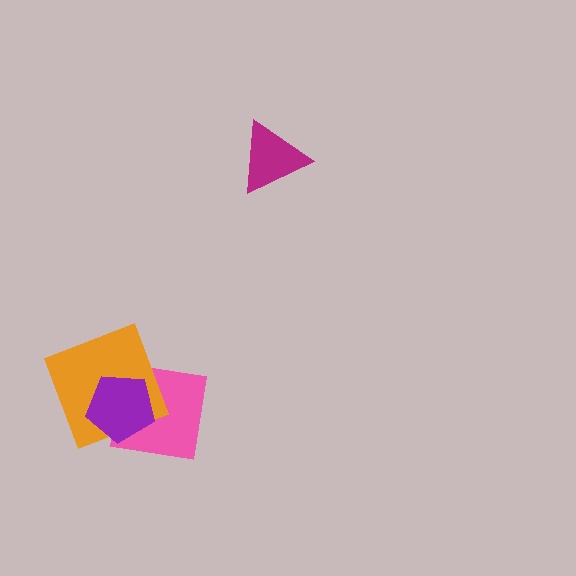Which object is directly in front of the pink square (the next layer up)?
The orange square is directly in front of the pink square.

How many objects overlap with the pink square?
2 objects overlap with the pink square.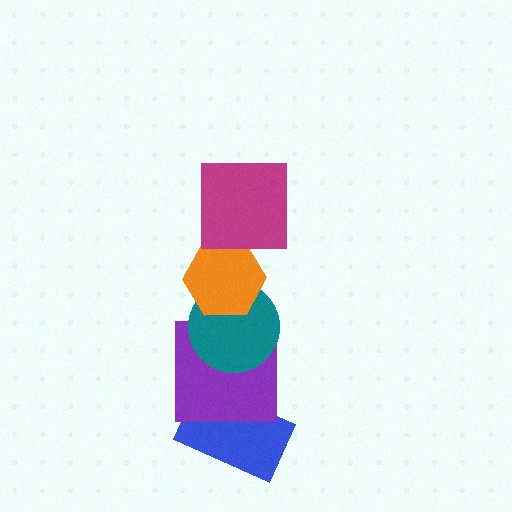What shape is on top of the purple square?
The teal circle is on top of the purple square.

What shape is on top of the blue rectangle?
The purple square is on top of the blue rectangle.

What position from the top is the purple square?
The purple square is 4th from the top.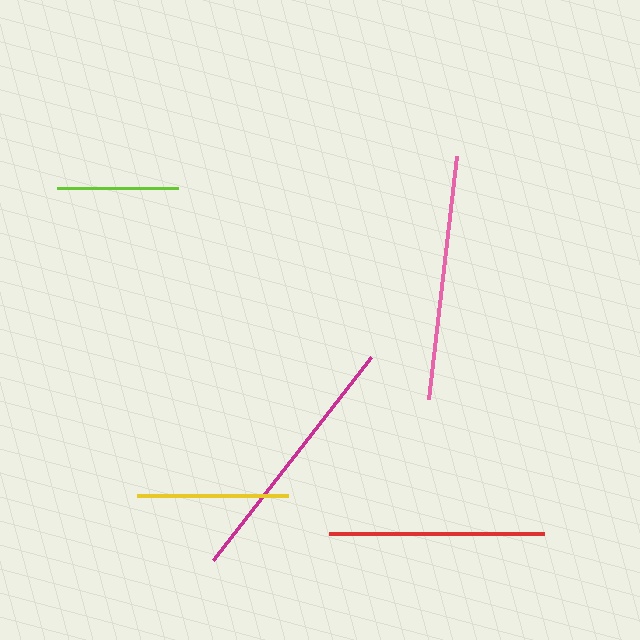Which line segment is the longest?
The magenta line is the longest at approximately 257 pixels.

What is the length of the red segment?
The red segment is approximately 215 pixels long.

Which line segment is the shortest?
The lime line is the shortest at approximately 121 pixels.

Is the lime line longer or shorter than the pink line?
The pink line is longer than the lime line.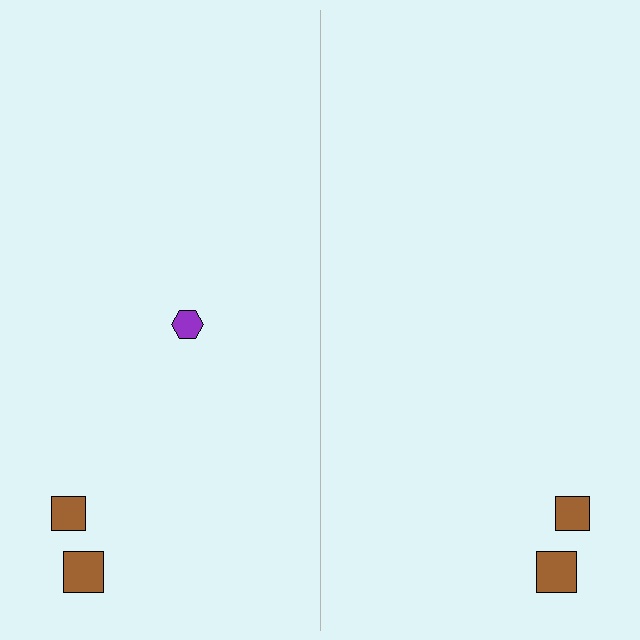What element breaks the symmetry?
A purple hexagon is missing from the right side.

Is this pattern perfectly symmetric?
No, the pattern is not perfectly symmetric. A purple hexagon is missing from the right side.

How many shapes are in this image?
There are 5 shapes in this image.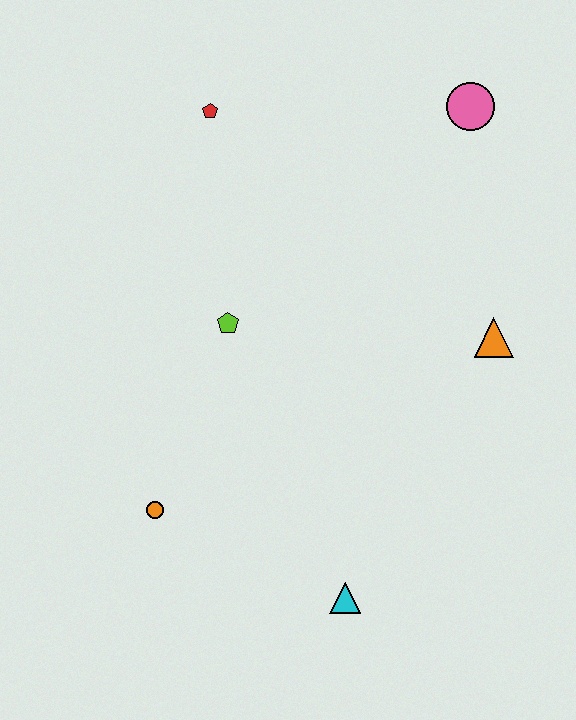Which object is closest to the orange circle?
The lime pentagon is closest to the orange circle.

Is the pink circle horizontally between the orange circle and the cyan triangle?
No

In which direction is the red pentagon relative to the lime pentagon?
The red pentagon is above the lime pentagon.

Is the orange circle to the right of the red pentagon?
No